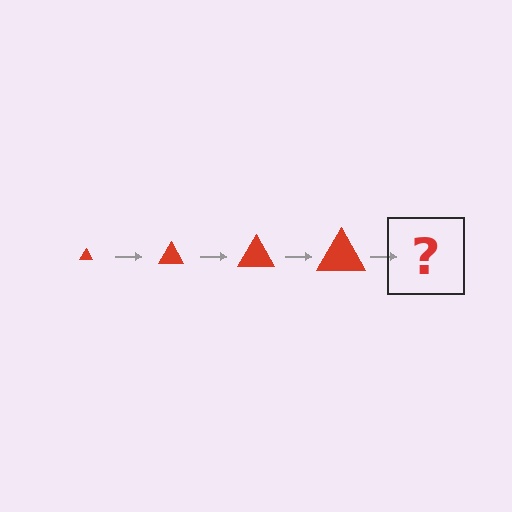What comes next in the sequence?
The next element should be a red triangle, larger than the previous one.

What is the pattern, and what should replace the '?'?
The pattern is that the triangle gets progressively larger each step. The '?' should be a red triangle, larger than the previous one.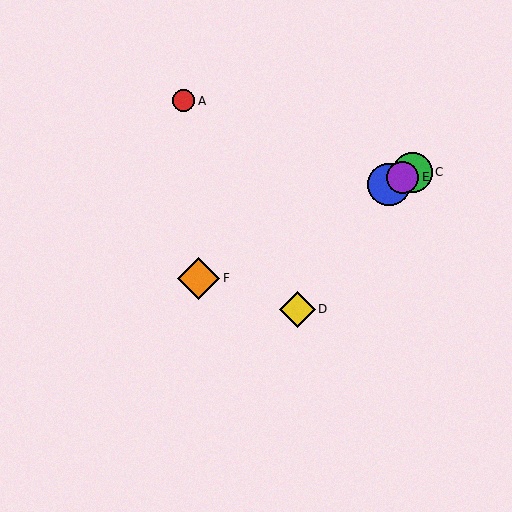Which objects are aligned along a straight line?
Objects B, C, E, F are aligned along a straight line.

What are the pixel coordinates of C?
Object C is at (413, 173).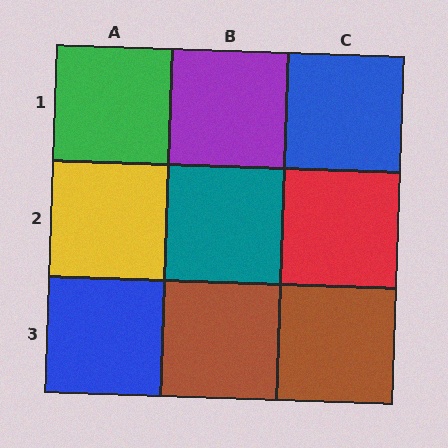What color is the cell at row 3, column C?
Brown.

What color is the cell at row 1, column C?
Blue.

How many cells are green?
1 cell is green.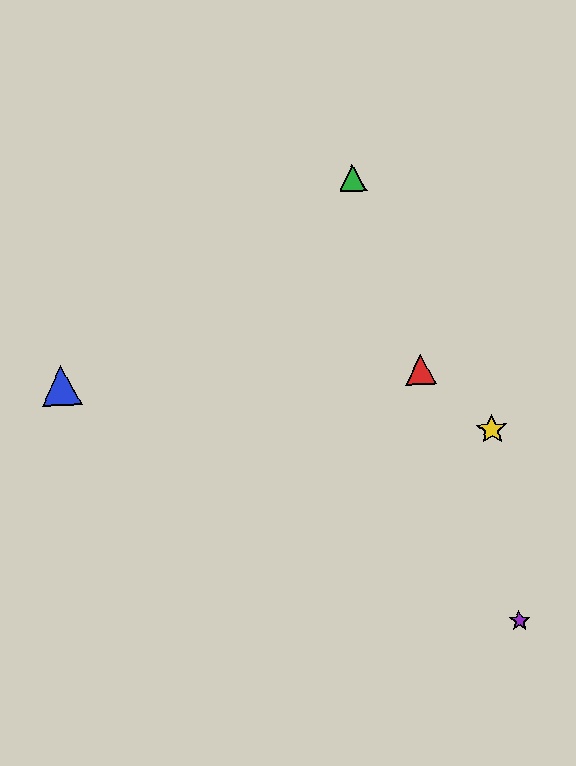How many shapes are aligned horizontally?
2 shapes (the red triangle, the blue triangle) are aligned horizontally.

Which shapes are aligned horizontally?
The red triangle, the blue triangle are aligned horizontally.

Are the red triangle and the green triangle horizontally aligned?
No, the red triangle is at y≈370 and the green triangle is at y≈178.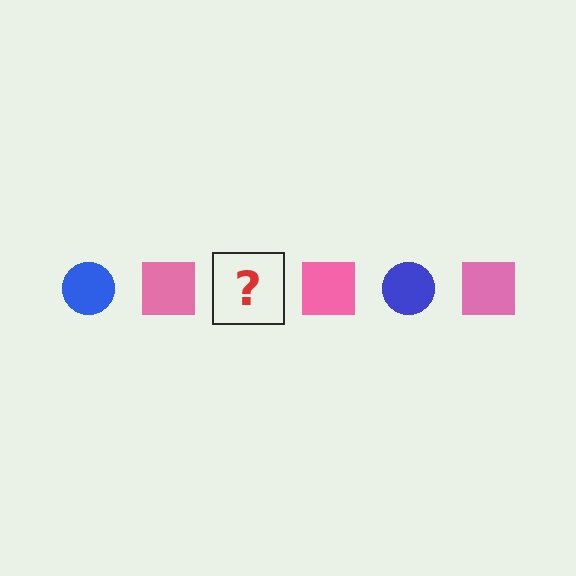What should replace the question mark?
The question mark should be replaced with a blue circle.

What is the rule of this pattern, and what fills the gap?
The rule is that the pattern alternates between blue circle and pink square. The gap should be filled with a blue circle.